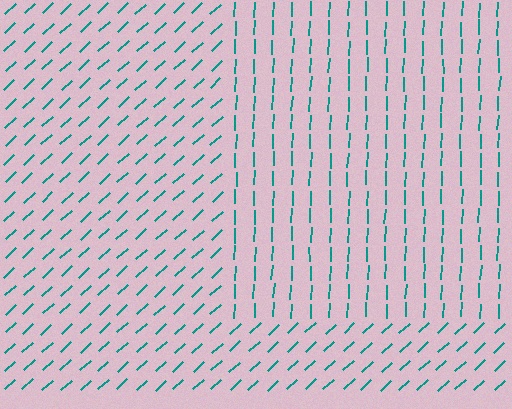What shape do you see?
I see a rectangle.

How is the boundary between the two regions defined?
The boundary is defined purely by a change in line orientation (approximately 45 degrees difference). All lines are the same color and thickness.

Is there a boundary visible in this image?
Yes, there is a texture boundary formed by a change in line orientation.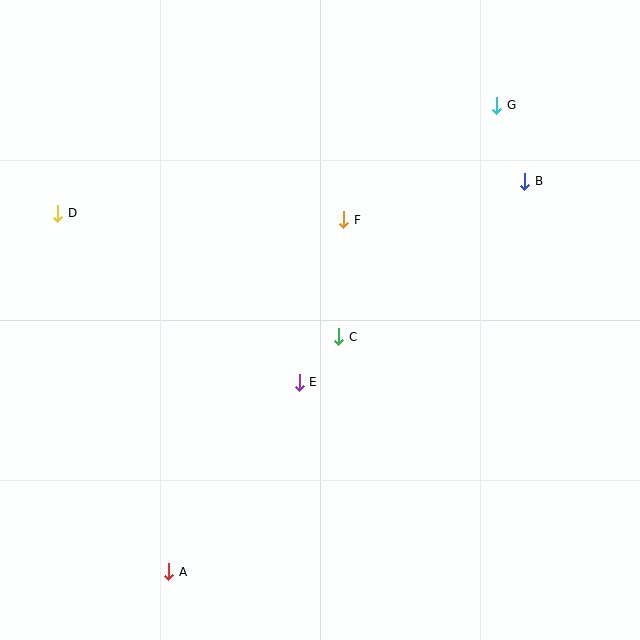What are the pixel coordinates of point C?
Point C is at (339, 337).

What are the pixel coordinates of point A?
Point A is at (169, 572).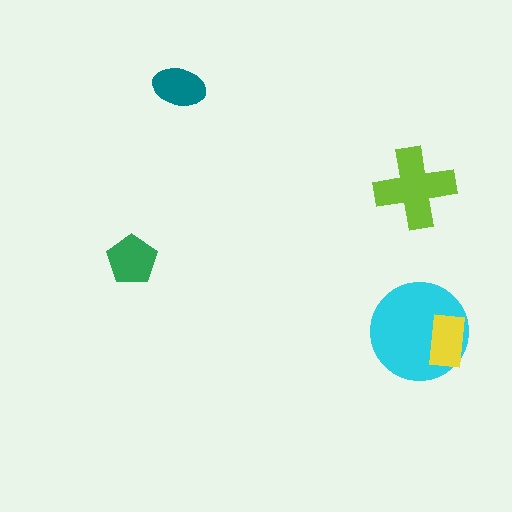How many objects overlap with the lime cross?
0 objects overlap with the lime cross.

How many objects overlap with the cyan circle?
1 object overlaps with the cyan circle.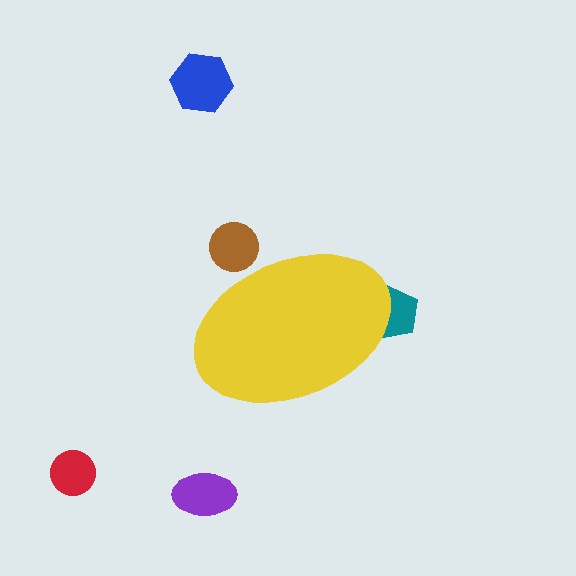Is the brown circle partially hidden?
Yes, the brown circle is partially hidden behind the yellow ellipse.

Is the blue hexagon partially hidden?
No, the blue hexagon is fully visible.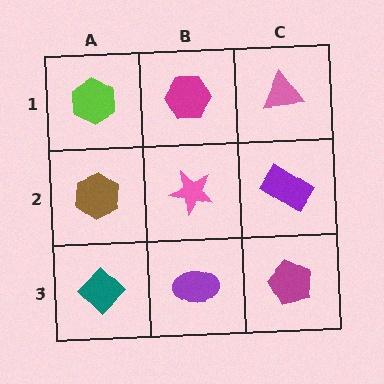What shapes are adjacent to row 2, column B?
A magenta hexagon (row 1, column B), a purple ellipse (row 3, column B), a brown hexagon (row 2, column A), a purple rectangle (row 2, column C).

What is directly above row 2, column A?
A lime hexagon.